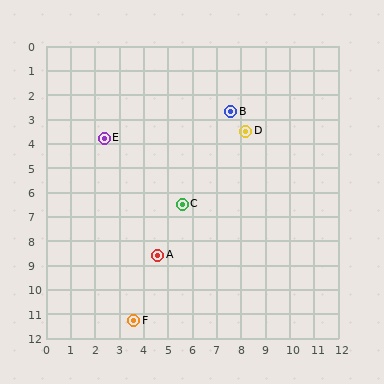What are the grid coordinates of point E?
Point E is at approximately (2.4, 3.8).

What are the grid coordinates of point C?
Point C is at approximately (5.6, 6.5).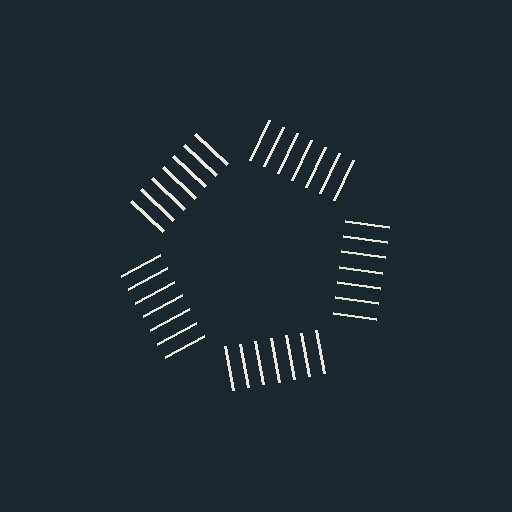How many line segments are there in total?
35 — 7 along each of the 5 edges.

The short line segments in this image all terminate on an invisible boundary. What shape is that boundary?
An illusory pentagon — the line segments terminate on its edges but no continuous stroke is drawn.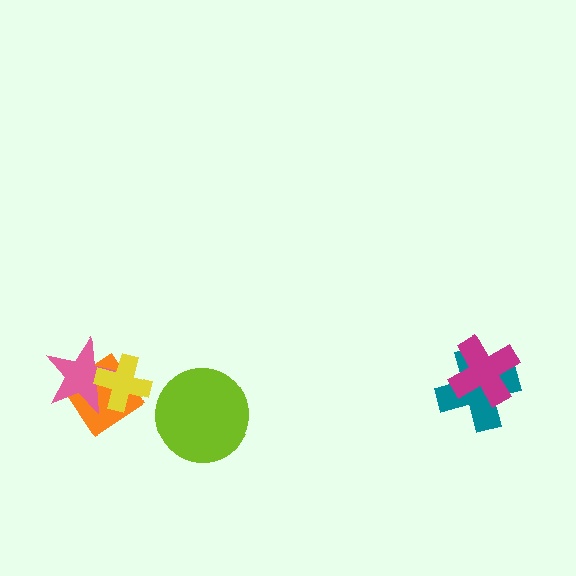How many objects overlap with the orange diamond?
2 objects overlap with the orange diamond.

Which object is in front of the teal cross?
The magenta cross is in front of the teal cross.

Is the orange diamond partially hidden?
Yes, it is partially covered by another shape.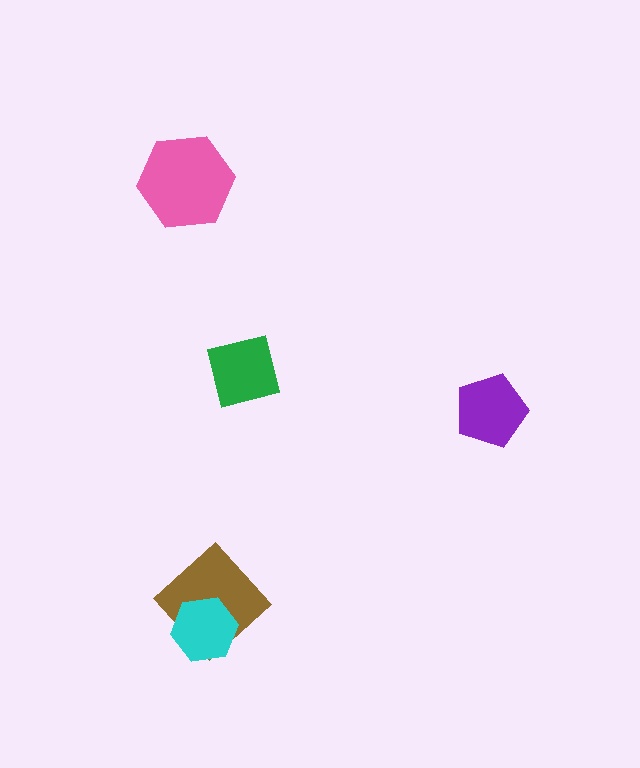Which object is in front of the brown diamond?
The cyan hexagon is in front of the brown diamond.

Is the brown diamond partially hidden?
Yes, it is partially covered by another shape.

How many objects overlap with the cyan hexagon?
1 object overlaps with the cyan hexagon.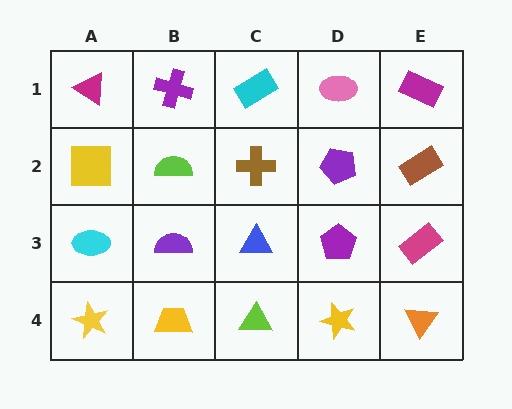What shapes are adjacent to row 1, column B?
A lime semicircle (row 2, column B), a magenta triangle (row 1, column A), a cyan rectangle (row 1, column C).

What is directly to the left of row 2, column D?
A brown cross.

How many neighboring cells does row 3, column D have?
4.